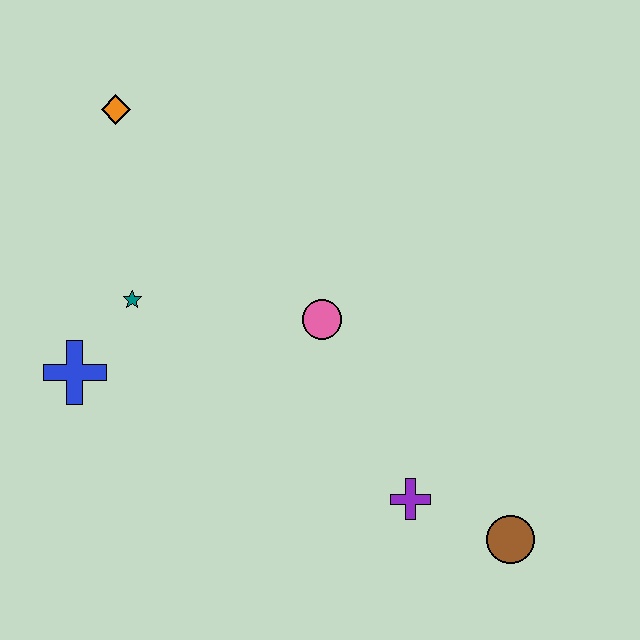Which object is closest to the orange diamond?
The teal star is closest to the orange diamond.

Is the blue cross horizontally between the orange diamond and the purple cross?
No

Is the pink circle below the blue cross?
No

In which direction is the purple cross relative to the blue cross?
The purple cross is to the right of the blue cross.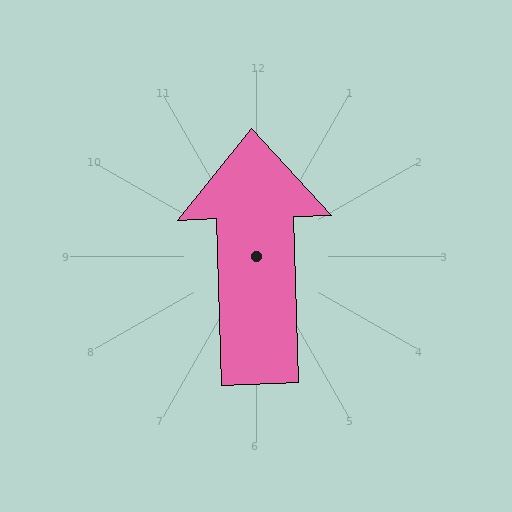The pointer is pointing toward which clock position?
Roughly 12 o'clock.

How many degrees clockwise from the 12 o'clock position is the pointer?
Approximately 358 degrees.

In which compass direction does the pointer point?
North.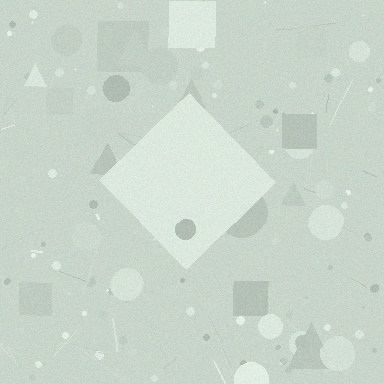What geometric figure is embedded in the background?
A diamond is embedded in the background.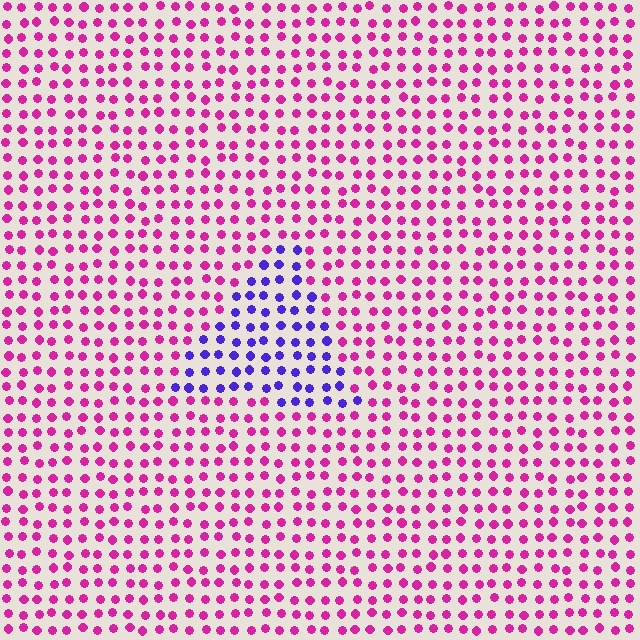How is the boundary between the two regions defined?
The boundary is defined purely by a slight shift in hue (about 64 degrees). Spacing, size, and orientation are identical on both sides.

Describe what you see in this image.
The image is filled with small magenta elements in a uniform arrangement. A triangle-shaped region is visible where the elements are tinted to a slightly different hue, forming a subtle color boundary.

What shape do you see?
I see a triangle.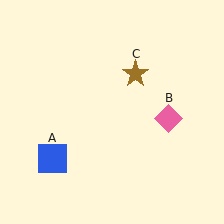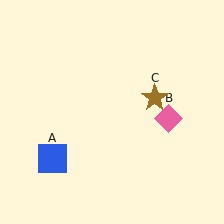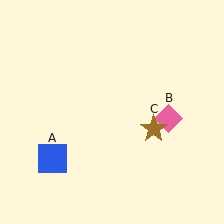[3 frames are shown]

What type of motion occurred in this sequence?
The brown star (object C) rotated clockwise around the center of the scene.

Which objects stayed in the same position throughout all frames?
Blue square (object A) and pink diamond (object B) remained stationary.